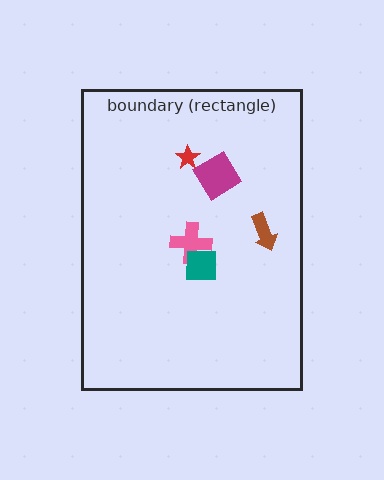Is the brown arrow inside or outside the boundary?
Inside.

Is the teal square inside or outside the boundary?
Inside.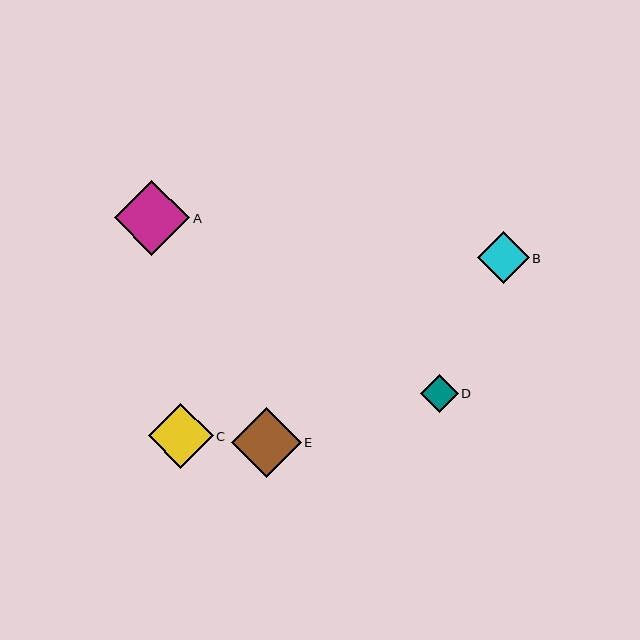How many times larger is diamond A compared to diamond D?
Diamond A is approximately 2.0 times the size of diamond D.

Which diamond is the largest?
Diamond A is the largest with a size of approximately 75 pixels.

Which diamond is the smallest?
Diamond D is the smallest with a size of approximately 38 pixels.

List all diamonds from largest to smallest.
From largest to smallest: A, E, C, B, D.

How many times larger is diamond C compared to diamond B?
Diamond C is approximately 1.3 times the size of diamond B.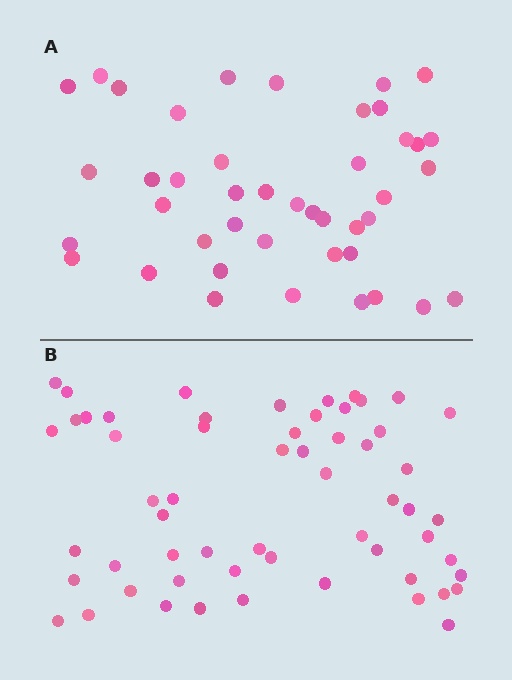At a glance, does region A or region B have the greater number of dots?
Region B (the bottom region) has more dots.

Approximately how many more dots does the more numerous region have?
Region B has approximately 15 more dots than region A.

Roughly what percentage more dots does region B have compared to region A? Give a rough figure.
About 35% more.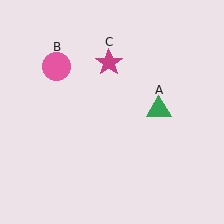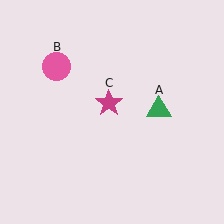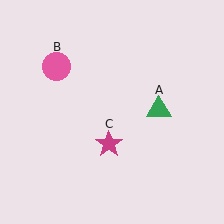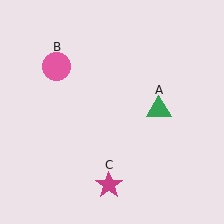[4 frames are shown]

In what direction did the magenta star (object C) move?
The magenta star (object C) moved down.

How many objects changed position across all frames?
1 object changed position: magenta star (object C).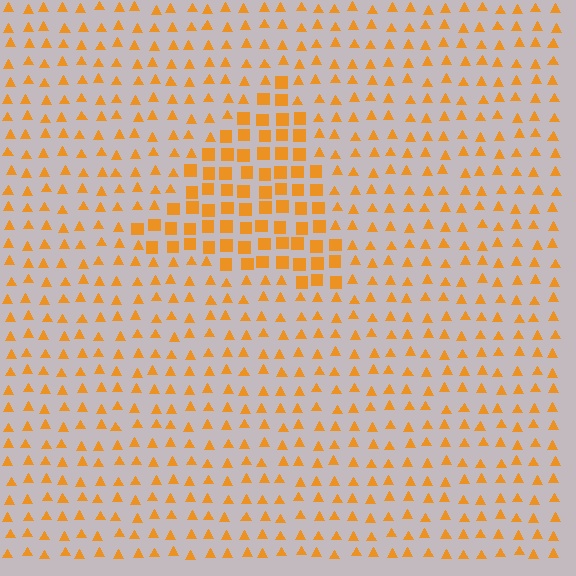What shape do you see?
I see a triangle.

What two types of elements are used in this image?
The image uses squares inside the triangle region and triangles outside it.